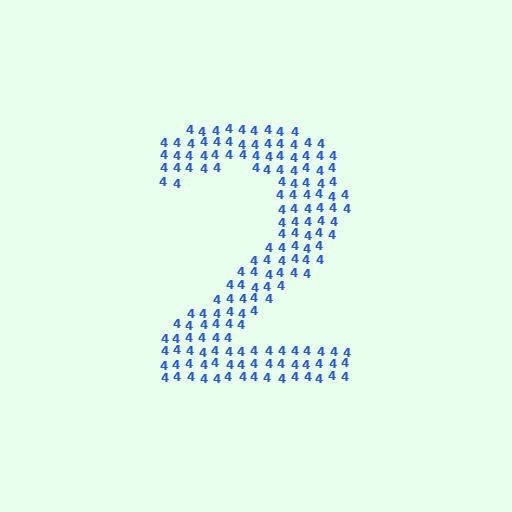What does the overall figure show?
The overall figure shows the digit 2.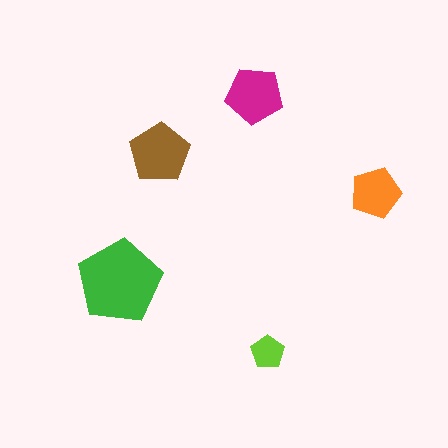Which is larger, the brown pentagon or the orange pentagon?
The brown one.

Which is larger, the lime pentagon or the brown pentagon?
The brown one.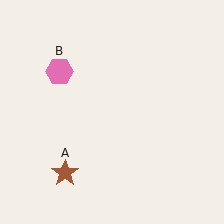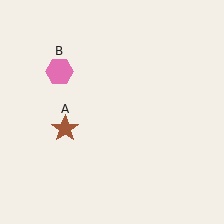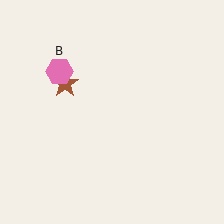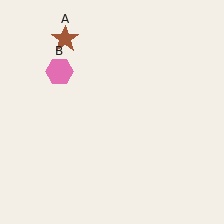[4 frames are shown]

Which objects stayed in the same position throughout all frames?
Pink hexagon (object B) remained stationary.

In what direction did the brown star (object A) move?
The brown star (object A) moved up.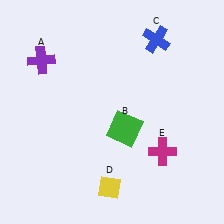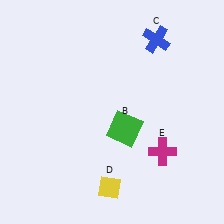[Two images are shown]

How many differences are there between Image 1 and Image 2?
There is 1 difference between the two images.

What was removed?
The purple cross (A) was removed in Image 2.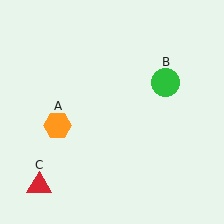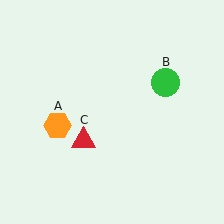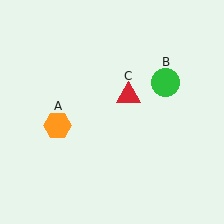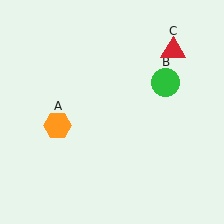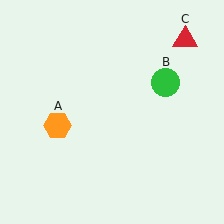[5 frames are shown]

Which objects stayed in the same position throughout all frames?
Orange hexagon (object A) and green circle (object B) remained stationary.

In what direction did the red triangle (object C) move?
The red triangle (object C) moved up and to the right.